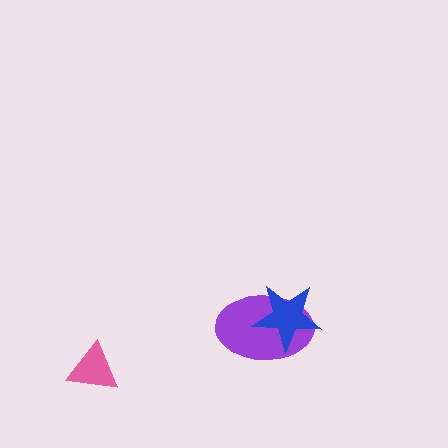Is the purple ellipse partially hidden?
Yes, it is partially covered by another shape.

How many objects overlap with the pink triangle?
0 objects overlap with the pink triangle.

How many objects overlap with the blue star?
1 object overlaps with the blue star.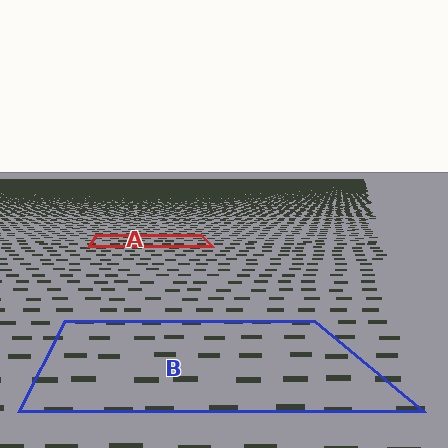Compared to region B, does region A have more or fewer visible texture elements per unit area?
Region A has more texture elements per unit area — they are packed more densely because it is farther away.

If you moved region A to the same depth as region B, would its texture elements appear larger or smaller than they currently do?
They would appear larger. At a closer depth, the same texture elements are projected at a bigger on-screen size.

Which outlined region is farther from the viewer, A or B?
Region A is farther from the viewer — the texture elements inside it appear smaller and more densely packed.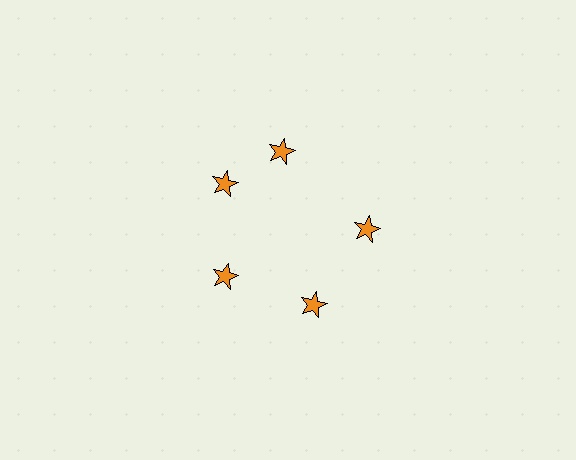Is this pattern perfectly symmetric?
No. The 5 orange stars are arranged in a ring, but one element near the 1 o'clock position is rotated out of alignment along the ring, breaking the 5-fold rotational symmetry.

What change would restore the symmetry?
The symmetry would be restored by rotating it back into even spacing with its neighbors so that all 5 stars sit at equal angles and equal distance from the center.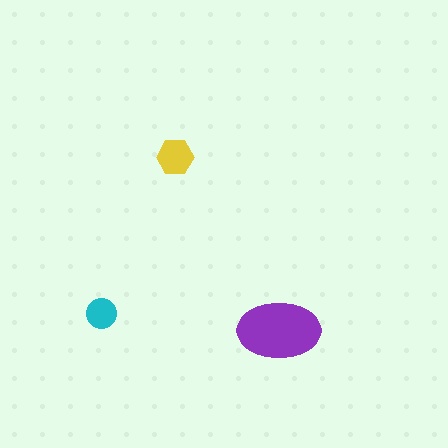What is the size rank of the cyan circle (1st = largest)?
3rd.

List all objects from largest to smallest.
The purple ellipse, the yellow hexagon, the cyan circle.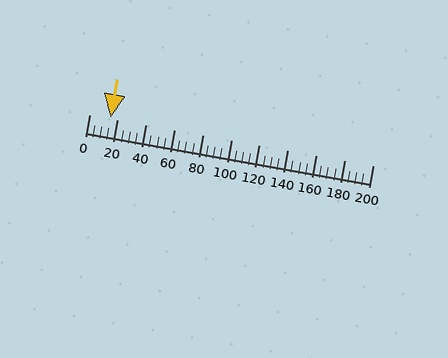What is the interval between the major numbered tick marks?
The major tick marks are spaced 20 units apart.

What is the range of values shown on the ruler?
The ruler shows values from 0 to 200.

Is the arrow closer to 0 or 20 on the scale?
The arrow is closer to 20.